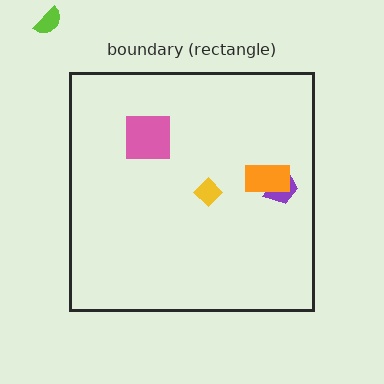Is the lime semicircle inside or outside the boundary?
Outside.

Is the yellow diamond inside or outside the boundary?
Inside.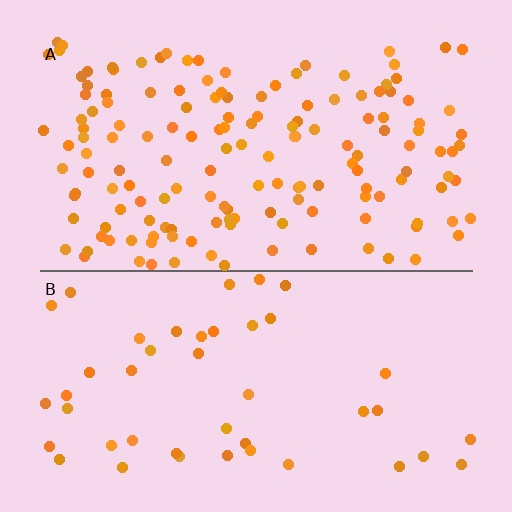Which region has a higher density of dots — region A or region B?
A (the top).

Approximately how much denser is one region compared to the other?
Approximately 3.4× — region A over region B.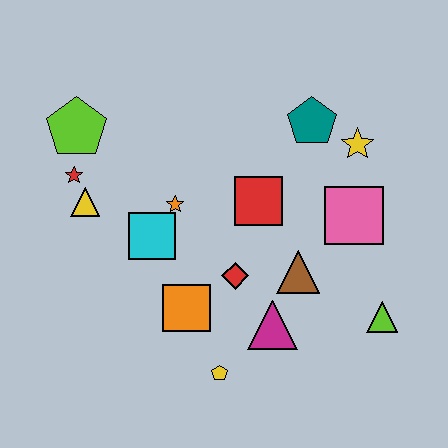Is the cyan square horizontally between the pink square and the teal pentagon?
No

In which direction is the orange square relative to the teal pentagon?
The orange square is below the teal pentagon.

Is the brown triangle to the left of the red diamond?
No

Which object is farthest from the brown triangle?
The lime pentagon is farthest from the brown triangle.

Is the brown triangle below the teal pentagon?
Yes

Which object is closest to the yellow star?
The teal pentagon is closest to the yellow star.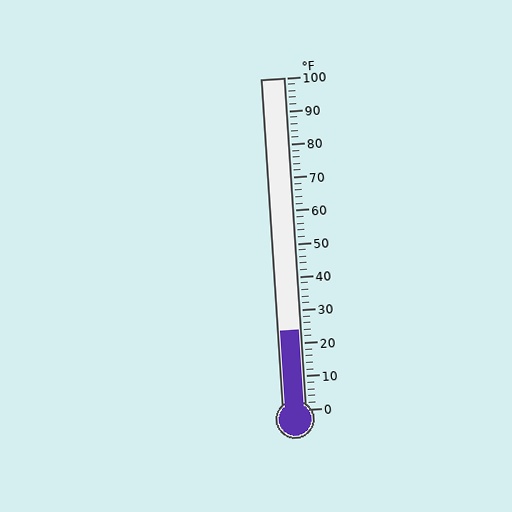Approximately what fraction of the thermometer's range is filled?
The thermometer is filled to approximately 25% of its range.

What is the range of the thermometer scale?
The thermometer scale ranges from 0°F to 100°F.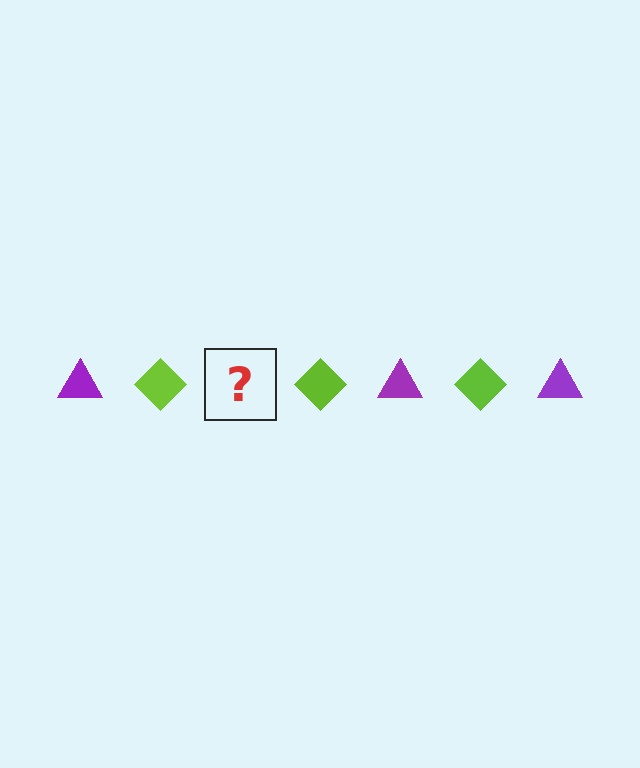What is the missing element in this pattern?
The missing element is a purple triangle.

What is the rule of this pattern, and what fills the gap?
The rule is that the pattern alternates between purple triangle and lime diamond. The gap should be filled with a purple triangle.